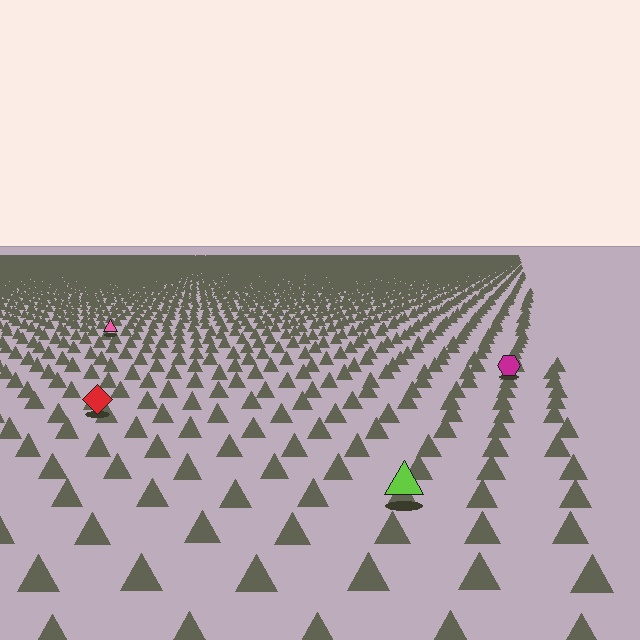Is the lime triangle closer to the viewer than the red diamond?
Yes. The lime triangle is closer — you can tell from the texture gradient: the ground texture is coarser near it.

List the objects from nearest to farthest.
From nearest to farthest: the lime triangle, the red diamond, the magenta hexagon, the pink triangle.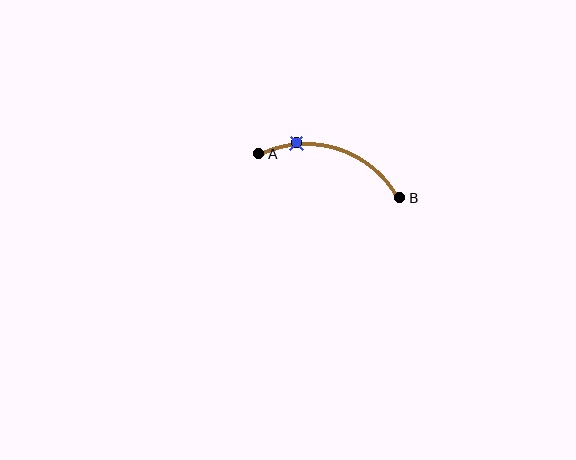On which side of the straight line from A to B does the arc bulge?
The arc bulges above the straight line connecting A and B.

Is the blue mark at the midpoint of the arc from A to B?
No. The blue mark lies on the arc but is closer to endpoint A. The arc midpoint would be at the point on the curve equidistant along the arc from both A and B.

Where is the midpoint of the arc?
The arc midpoint is the point on the curve farthest from the straight line joining A and B. It sits above that line.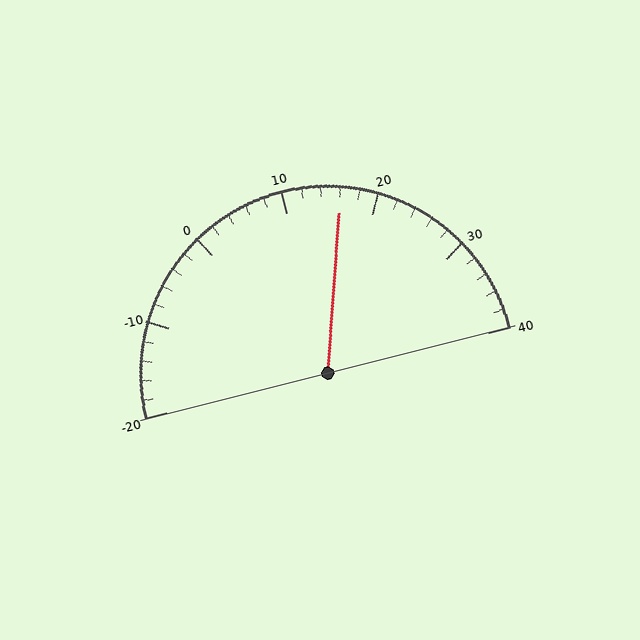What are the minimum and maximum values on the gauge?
The gauge ranges from -20 to 40.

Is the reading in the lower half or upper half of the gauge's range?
The reading is in the upper half of the range (-20 to 40).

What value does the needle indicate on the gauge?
The needle indicates approximately 16.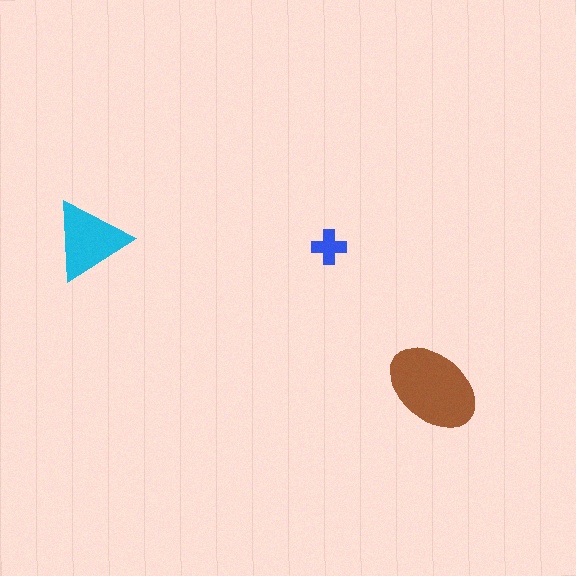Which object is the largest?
The brown ellipse.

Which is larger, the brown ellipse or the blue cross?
The brown ellipse.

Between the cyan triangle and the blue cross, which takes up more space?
The cyan triangle.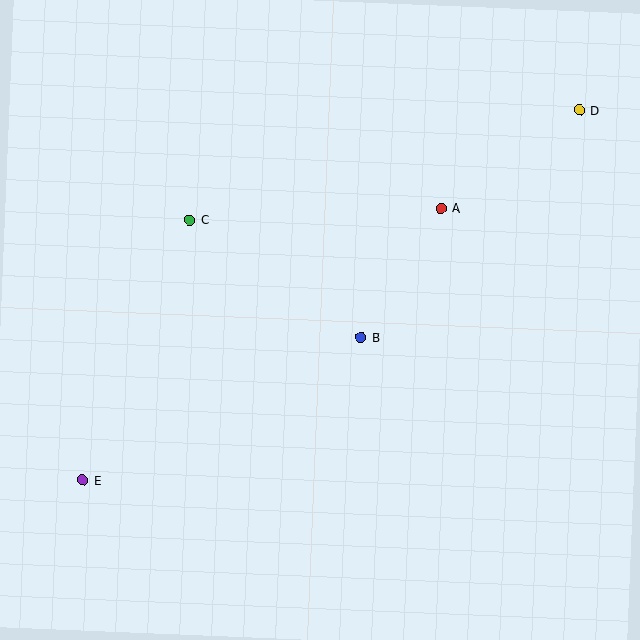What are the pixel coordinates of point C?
Point C is at (190, 220).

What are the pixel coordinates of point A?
Point A is at (441, 208).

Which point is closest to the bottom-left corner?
Point E is closest to the bottom-left corner.